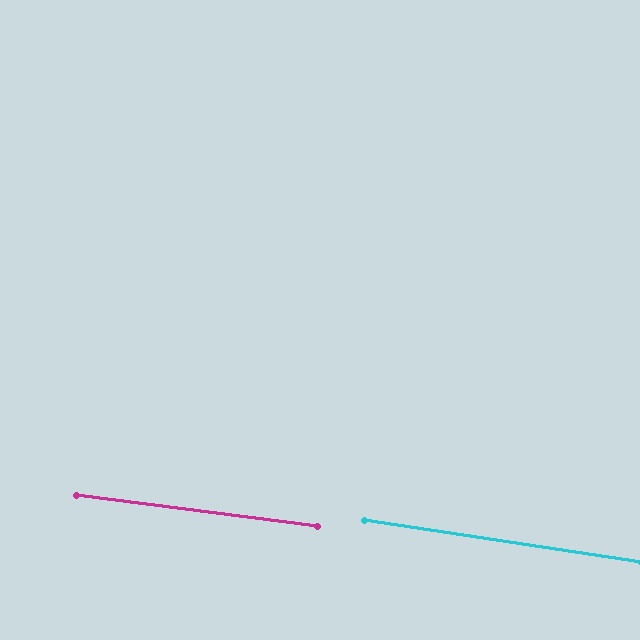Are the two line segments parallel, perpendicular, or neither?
Parallel — their directions differ by only 1.1°.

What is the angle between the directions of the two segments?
Approximately 1 degree.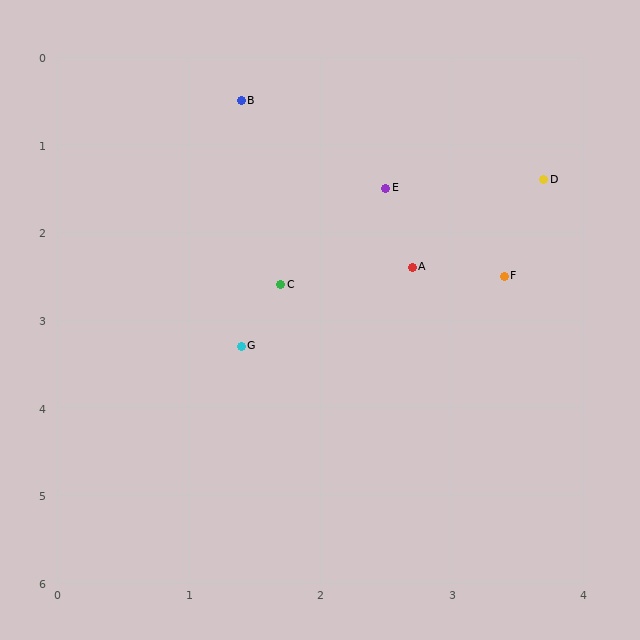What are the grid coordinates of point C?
Point C is at approximately (1.7, 2.6).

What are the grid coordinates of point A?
Point A is at approximately (2.7, 2.4).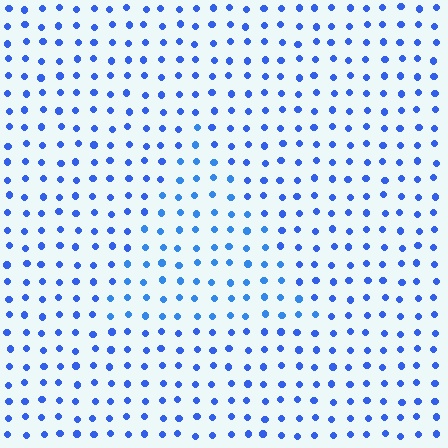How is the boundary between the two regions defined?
The boundary is defined purely by a slight shift in hue (about 14 degrees). Spacing, size, and orientation are identical on both sides.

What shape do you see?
I see a triangle.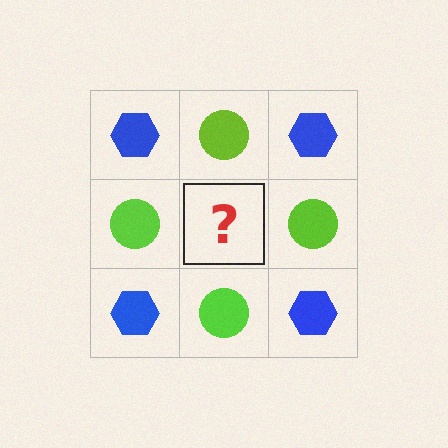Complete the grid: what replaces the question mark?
The question mark should be replaced with a blue hexagon.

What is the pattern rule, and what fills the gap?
The rule is that it alternates blue hexagon and lime circle in a checkerboard pattern. The gap should be filled with a blue hexagon.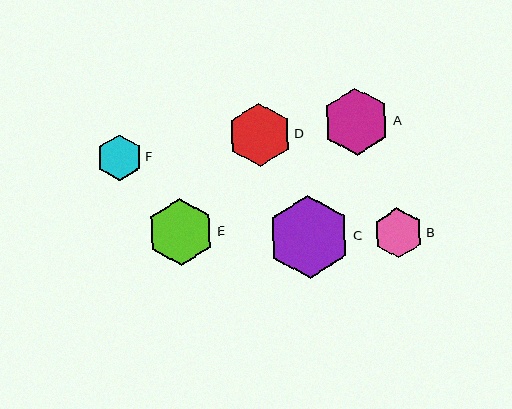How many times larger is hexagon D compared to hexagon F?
Hexagon D is approximately 1.4 times the size of hexagon F.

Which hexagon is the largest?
Hexagon C is the largest with a size of approximately 83 pixels.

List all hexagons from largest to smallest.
From largest to smallest: C, A, E, D, B, F.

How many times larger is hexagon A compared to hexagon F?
Hexagon A is approximately 1.5 times the size of hexagon F.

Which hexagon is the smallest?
Hexagon F is the smallest with a size of approximately 46 pixels.